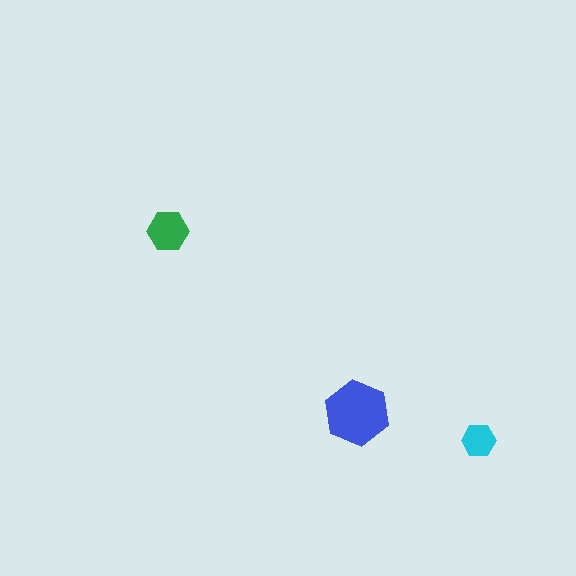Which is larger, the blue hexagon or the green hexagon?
The blue one.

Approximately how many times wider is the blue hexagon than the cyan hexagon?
About 2 times wider.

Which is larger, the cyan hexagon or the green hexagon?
The green one.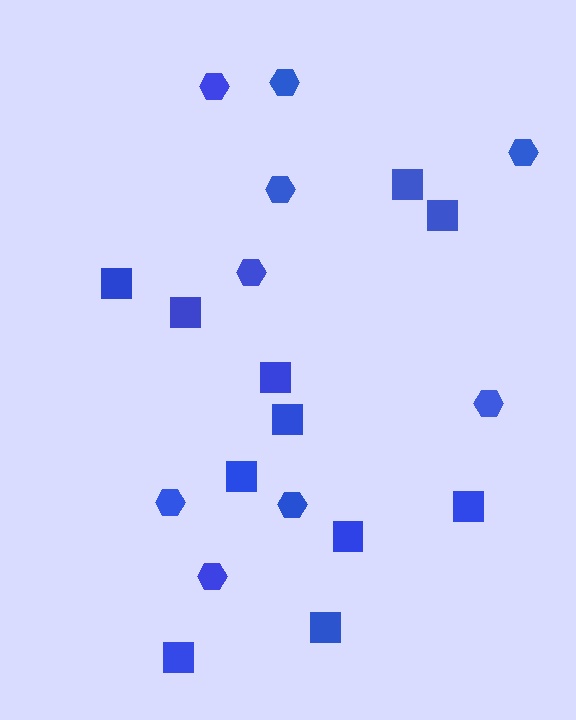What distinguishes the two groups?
There are 2 groups: one group of hexagons (9) and one group of squares (11).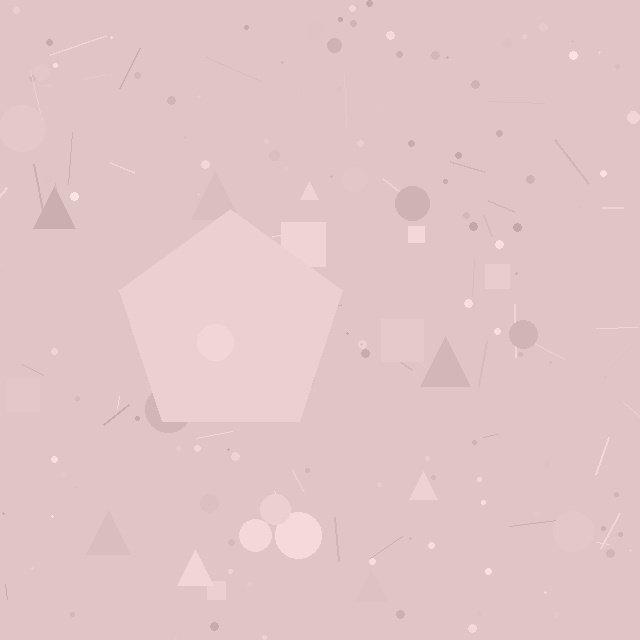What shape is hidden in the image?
A pentagon is hidden in the image.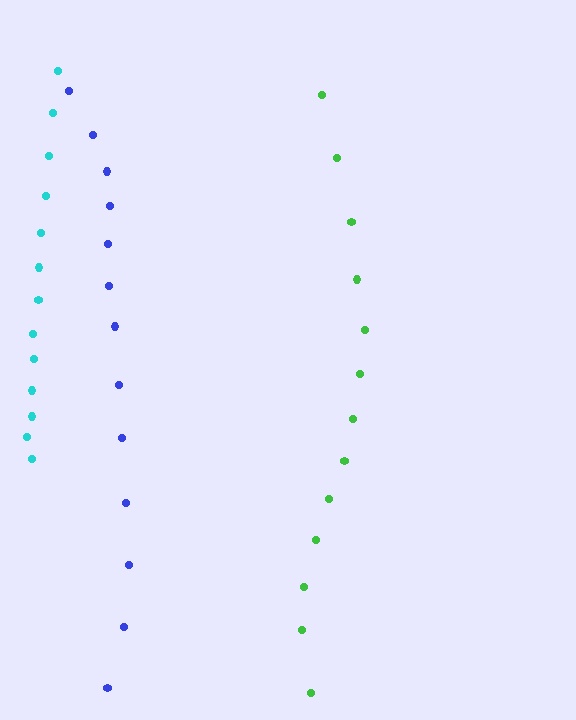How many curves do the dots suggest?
There are 3 distinct paths.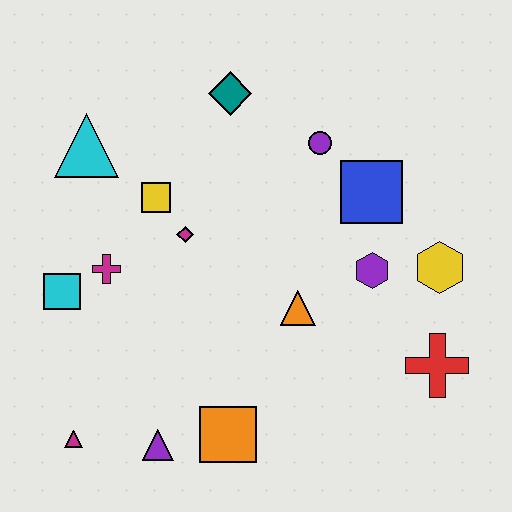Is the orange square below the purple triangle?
No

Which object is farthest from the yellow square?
The red cross is farthest from the yellow square.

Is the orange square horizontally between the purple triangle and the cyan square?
No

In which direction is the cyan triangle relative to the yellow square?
The cyan triangle is to the left of the yellow square.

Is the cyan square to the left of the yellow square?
Yes